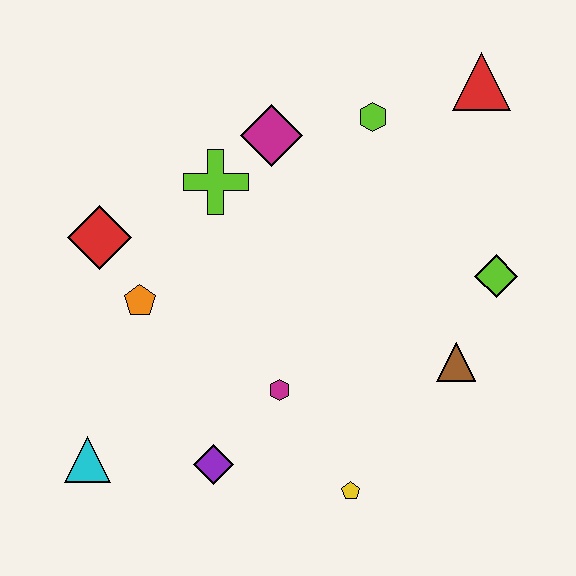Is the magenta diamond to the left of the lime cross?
No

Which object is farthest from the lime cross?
The yellow pentagon is farthest from the lime cross.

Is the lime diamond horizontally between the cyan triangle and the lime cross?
No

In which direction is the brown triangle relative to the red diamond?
The brown triangle is to the right of the red diamond.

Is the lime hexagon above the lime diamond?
Yes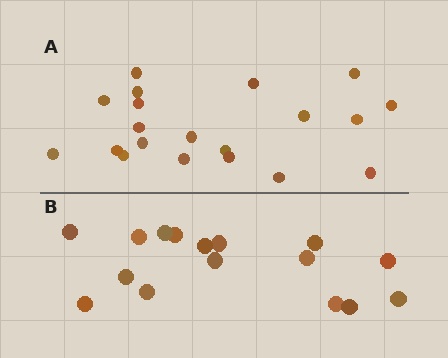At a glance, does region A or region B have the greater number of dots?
Region A (the top region) has more dots.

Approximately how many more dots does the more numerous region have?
Region A has about 4 more dots than region B.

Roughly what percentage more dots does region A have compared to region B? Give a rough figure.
About 25% more.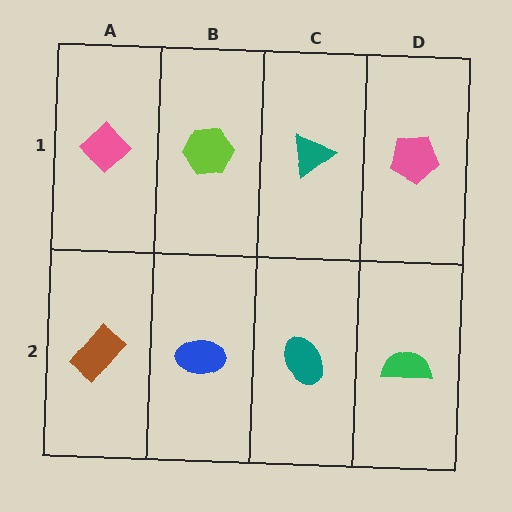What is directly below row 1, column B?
A blue ellipse.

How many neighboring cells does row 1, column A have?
2.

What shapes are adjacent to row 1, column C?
A teal ellipse (row 2, column C), a lime hexagon (row 1, column B), a pink pentagon (row 1, column D).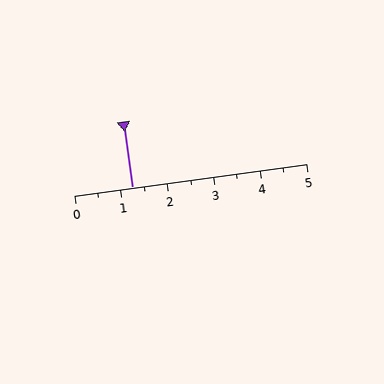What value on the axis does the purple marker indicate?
The marker indicates approximately 1.2.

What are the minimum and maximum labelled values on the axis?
The axis runs from 0 to 5.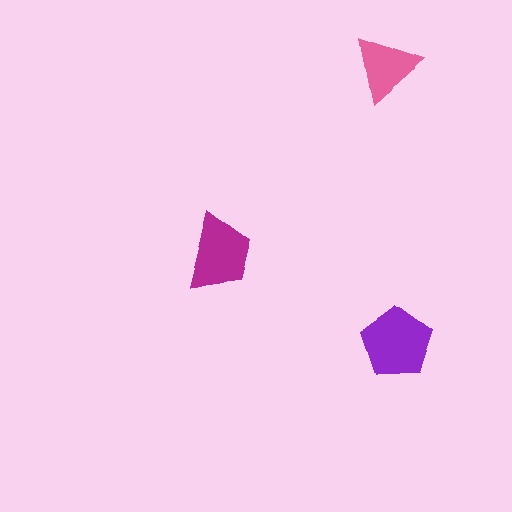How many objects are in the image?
There are 3 objects in the image.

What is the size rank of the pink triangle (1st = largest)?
3rd.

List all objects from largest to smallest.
The purple pentagon, the magenta trapezoid, the pink triangle.